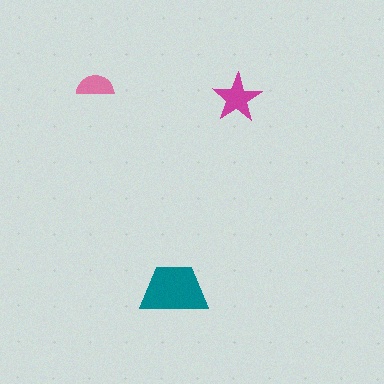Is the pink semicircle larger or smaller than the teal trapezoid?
Smaller.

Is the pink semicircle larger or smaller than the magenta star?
Smaller.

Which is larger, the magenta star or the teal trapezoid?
The teal trapezoid.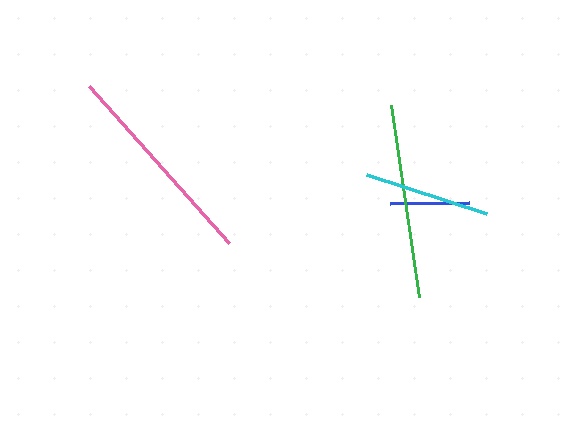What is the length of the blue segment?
The blue segment is approximately 79 pixels long.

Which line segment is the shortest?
The blue line is the shortest at approximately 79 pixels.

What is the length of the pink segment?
The pink segment is approximately 209 pixels long.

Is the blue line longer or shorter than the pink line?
The pink line is longer than the blue line.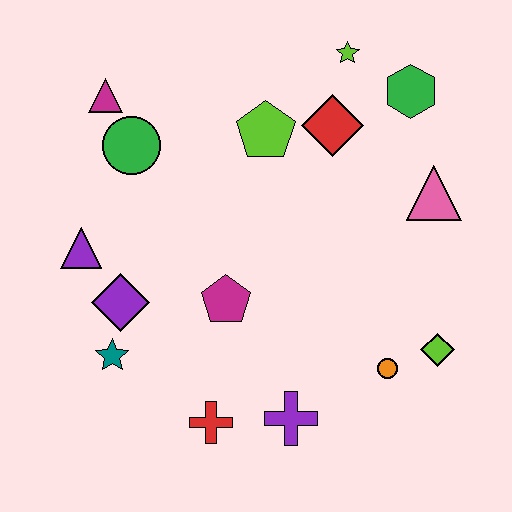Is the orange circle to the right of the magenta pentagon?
Yes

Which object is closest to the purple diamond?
The teal star is closest to the purple diamond.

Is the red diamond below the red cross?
No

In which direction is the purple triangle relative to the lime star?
The purple triangle is to the left of the lime star.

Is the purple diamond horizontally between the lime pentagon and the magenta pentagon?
No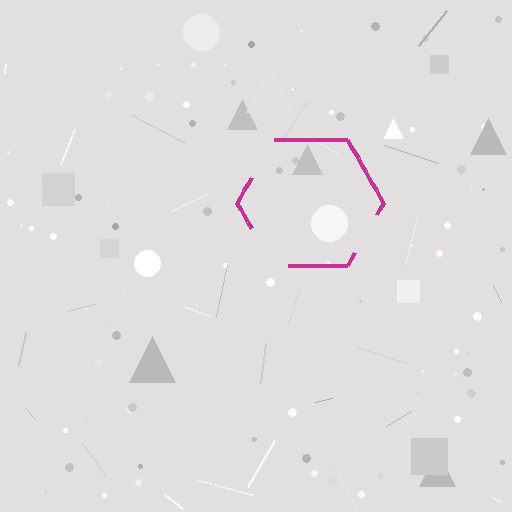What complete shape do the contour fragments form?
The contour fragments form a hexagon.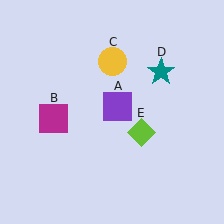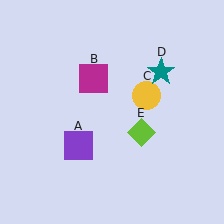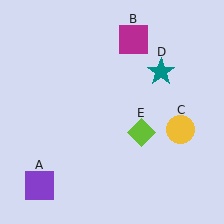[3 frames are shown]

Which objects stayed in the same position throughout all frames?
Teal star (object D) and lime diamond (object E) remained stationary.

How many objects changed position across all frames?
3 objects changed position: purple square (object A), magenta square (object B), yellow circle (object C).